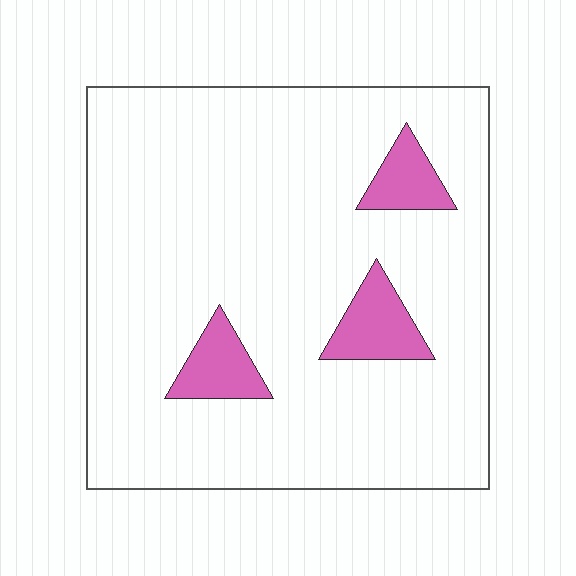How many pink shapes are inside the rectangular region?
3.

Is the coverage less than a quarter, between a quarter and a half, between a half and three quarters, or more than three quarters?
Less than a quarter.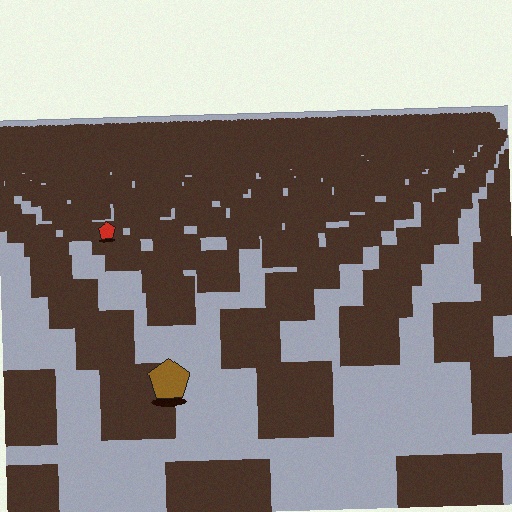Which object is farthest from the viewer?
The red pentagon is farthest from the viewer. It appears smaller and the ground texture around it is denser.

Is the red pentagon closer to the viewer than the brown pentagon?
No. The brown pentagon is closer — you can tell from the texture gradient: the ground texture is coarser near it.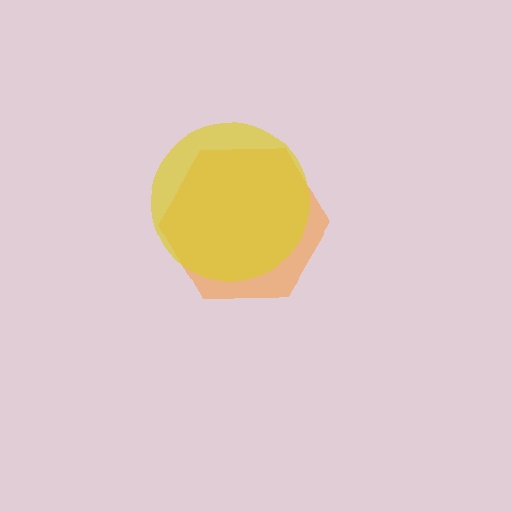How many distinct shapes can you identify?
There are 2 distinct shapes: an orange hexagon, a yellow circle.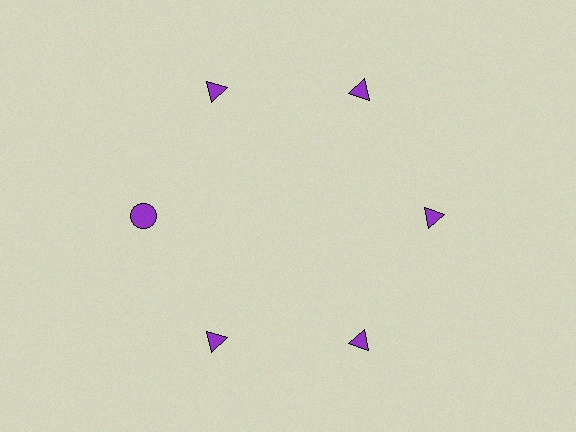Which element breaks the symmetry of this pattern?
The purple circle at roughly the 9 o'clock position breaks the symmetry. All other shapes are purple triangles.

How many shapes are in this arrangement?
There are 6 shapes arranged in a ring pattern.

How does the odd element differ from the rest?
It has a different shape: circle instead of triangle.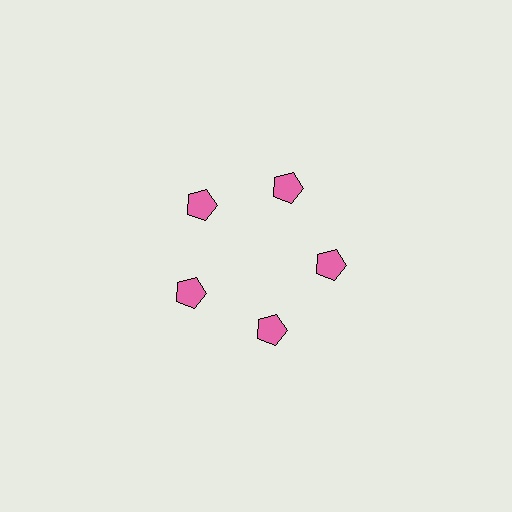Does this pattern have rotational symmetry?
Yes, this pattern has 5-fold rotational symmetry. It looks the same after rotating 72 degrees around the center.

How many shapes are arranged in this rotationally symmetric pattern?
There are 5 shapes, arranged in 5 groups of 1.